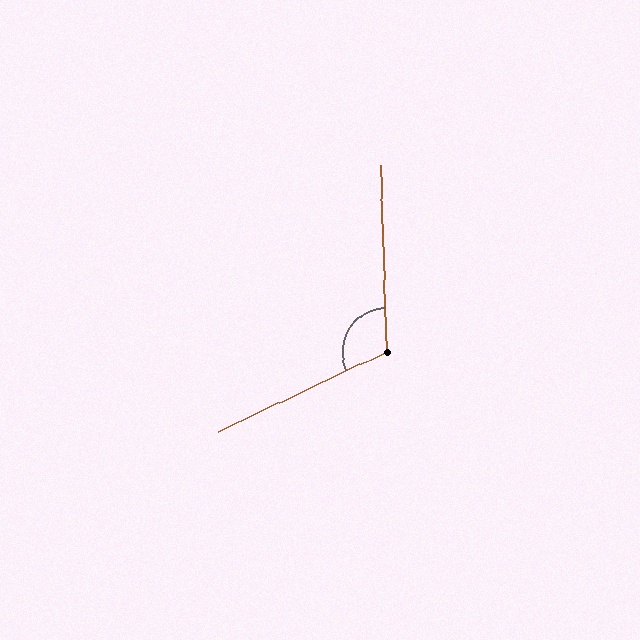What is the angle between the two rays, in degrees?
Approximately 114 degrees.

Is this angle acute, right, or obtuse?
It is obtuse.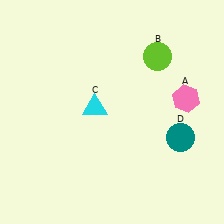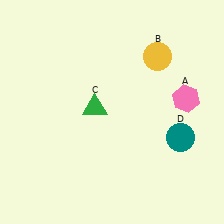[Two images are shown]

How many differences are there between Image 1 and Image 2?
There are 2 differences between the two images.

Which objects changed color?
B changed from lime to yellow. C changed from cyan to green.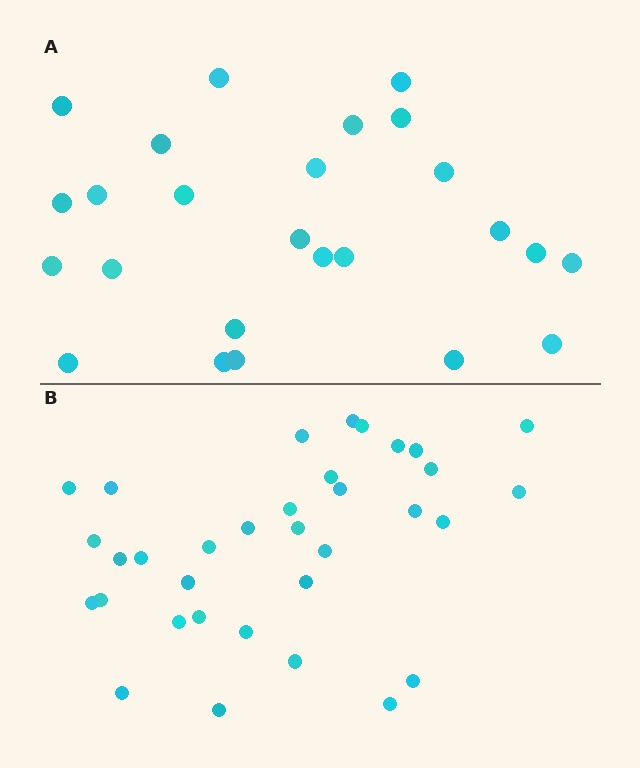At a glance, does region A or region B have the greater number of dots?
Region B (the bottom region) has more dots.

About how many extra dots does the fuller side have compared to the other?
Region B has roughly 8 or so more dots than region A.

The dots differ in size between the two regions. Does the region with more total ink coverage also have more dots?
No. Region A has more total ink coverage because its dots are larger, but region B actually contains more individual dots. Total area can be misleading — the number of items is what matters here.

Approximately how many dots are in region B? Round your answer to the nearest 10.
About 30 dots. (The exact count is 34, which rounds to 30.)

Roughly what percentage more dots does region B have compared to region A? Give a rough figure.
About 35% more.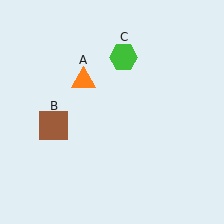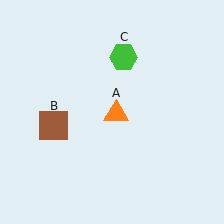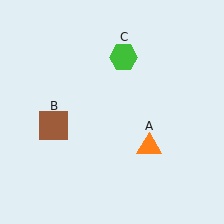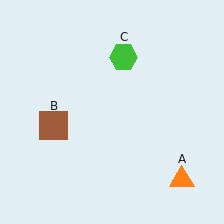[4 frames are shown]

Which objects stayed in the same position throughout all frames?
Brown square (object B) and green hexagon (object C) remained stationary.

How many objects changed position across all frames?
1 object changed position: orange triangle (object A).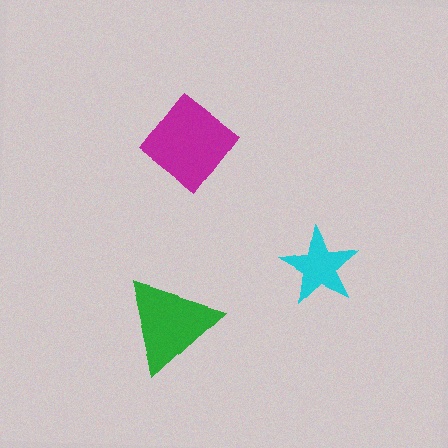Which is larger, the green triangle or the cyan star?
The green triangle.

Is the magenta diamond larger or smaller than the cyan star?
Larger.